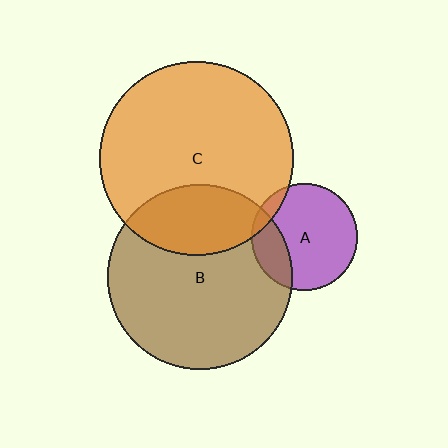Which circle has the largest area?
Circle C (orange).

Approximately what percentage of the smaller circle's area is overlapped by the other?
Approximately 25%.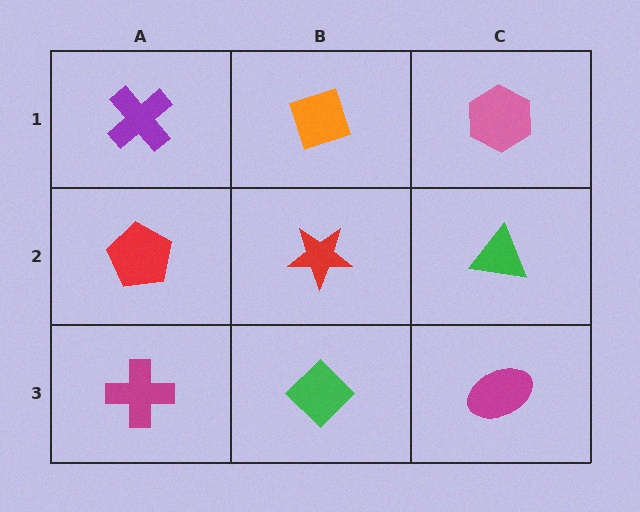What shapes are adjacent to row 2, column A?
A purple cross (row 1, column A), a magenta cross (row 3, column A), a red star (row 2, column B).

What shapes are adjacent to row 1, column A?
A red pentagon (row 2, column A), an orange diamond (row 1, column B).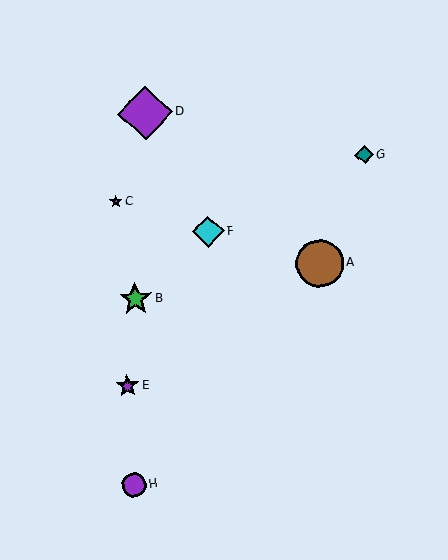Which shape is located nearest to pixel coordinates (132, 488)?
The purple circle (labeled H) at (134, 485) is nearest to that location.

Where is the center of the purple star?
The center of the purple star is at (116, 202).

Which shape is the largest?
The purple diamond (labeled D) is the largest.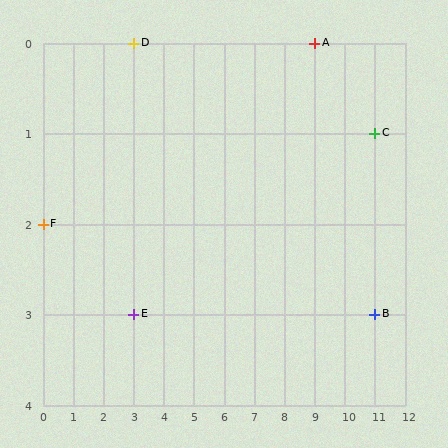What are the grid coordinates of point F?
Point F is at grid coordinates (0, 2).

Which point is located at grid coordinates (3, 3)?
Point E is at (3, 3).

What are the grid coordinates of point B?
Point B is at grid coordinates (11, 3).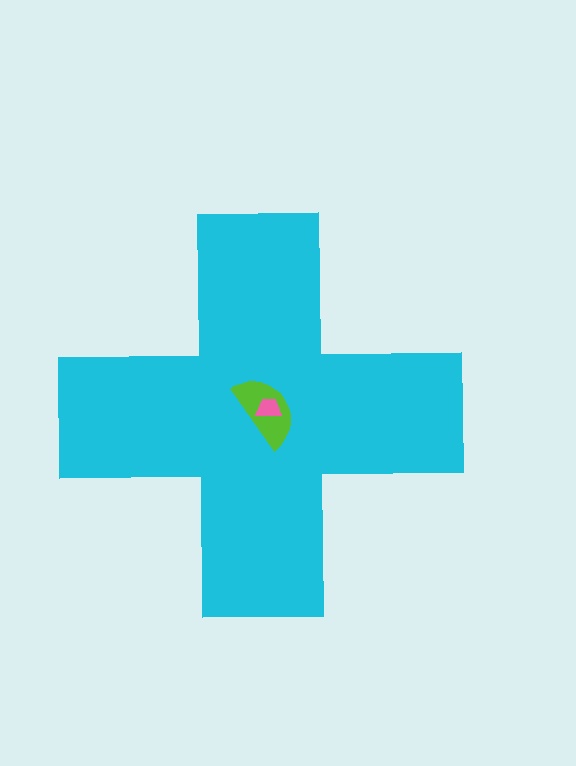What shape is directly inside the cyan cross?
The lime semicircle.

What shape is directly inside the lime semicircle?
The pink trapezoid.